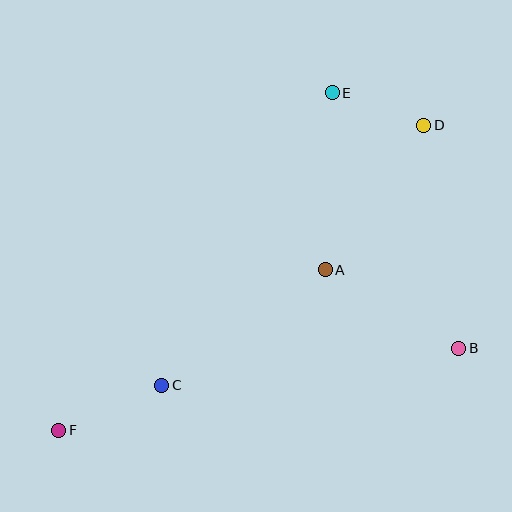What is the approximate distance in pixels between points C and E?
The distance between C and E is approximately 338 pixels.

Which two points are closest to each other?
Points D and E are closest to each other.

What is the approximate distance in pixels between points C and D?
The distance between C and D is approximately 369 pixels.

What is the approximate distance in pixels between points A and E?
The distance between A and E is approximately 177 pixels.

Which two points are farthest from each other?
Points D and F are farthest from each other.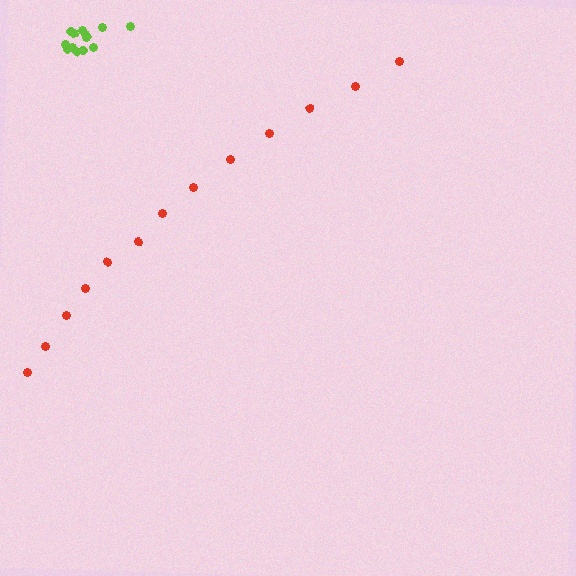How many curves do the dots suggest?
There are 2 distinct paths.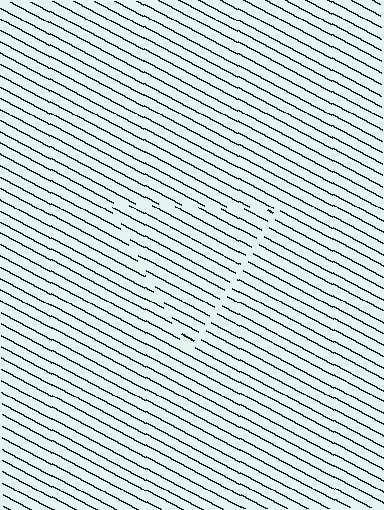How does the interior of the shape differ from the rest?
The interior of the shape contains the same grating, shifted by half a period — the contour is defined by the phase discontinuity where line-ends from the inner and outer gratings abut.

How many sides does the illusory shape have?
3 sides — the line-ends trace a triangle.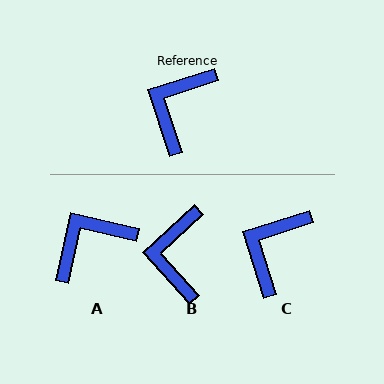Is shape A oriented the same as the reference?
No, it is off by about 31 degrees.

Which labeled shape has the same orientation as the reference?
C.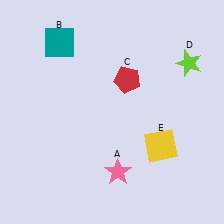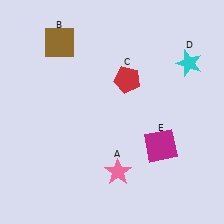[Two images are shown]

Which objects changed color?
B changed from teal to brown. D changed from lime to cyan. E changed from yellow to magenta.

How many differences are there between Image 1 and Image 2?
There are 3 differences between the two images.